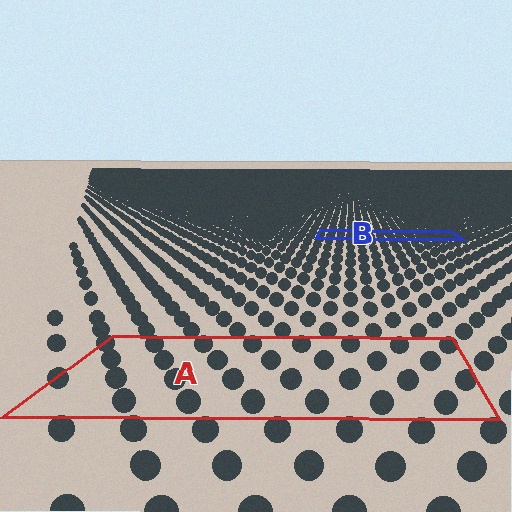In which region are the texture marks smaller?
The texture marks are smaller in region B, because it is farther away.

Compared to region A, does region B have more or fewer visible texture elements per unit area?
Region B has more texture elements per unit area — they are packed more densely because it is farther away.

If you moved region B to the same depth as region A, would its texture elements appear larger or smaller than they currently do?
They would appear larger. At a closer depth, the same texture elements are projected at a bigger on-screen size.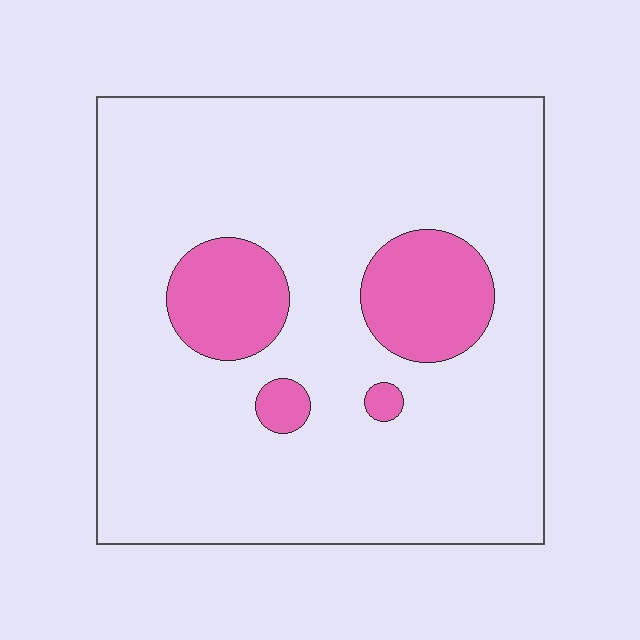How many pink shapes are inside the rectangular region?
4.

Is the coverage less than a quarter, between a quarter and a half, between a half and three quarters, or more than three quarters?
Less than a quarter.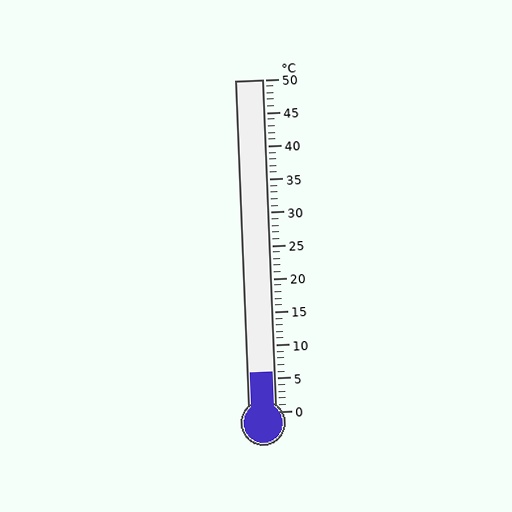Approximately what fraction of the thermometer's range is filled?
The thermometer is filled to approximately 10% of its range.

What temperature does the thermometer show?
The thermometer shows approximately 6°C.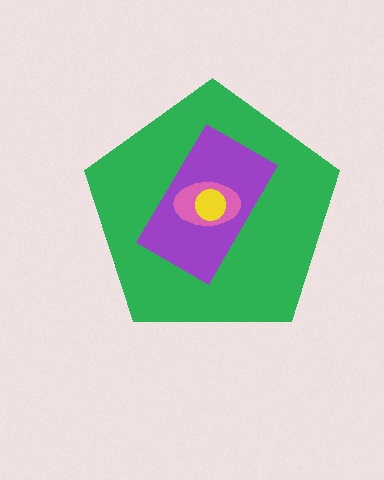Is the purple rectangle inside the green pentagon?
Yes.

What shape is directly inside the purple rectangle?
The pink ellipse.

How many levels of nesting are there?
4.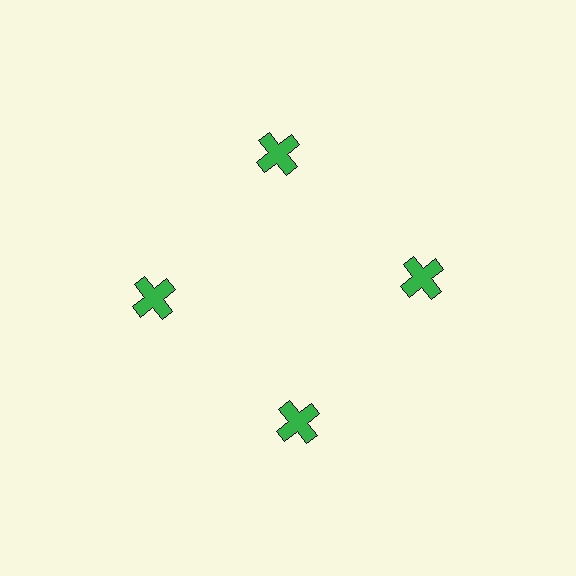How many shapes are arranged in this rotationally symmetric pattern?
There are 4 shapes, arranged in 4 groups of 1.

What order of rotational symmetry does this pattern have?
This pattern has 4-fold rotational symmetry.